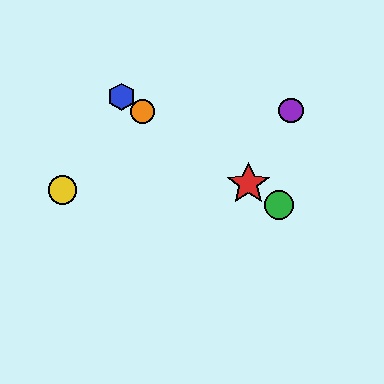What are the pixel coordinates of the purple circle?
The purple circle is at (291, 111).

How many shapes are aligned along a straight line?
4 shapes (the red star, the blue hexagon, the green circle, the orange circle) are aligned along a straight line.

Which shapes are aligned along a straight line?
The red star, the blue hexagon, the green circle, the orange circle are aligned along a straight line.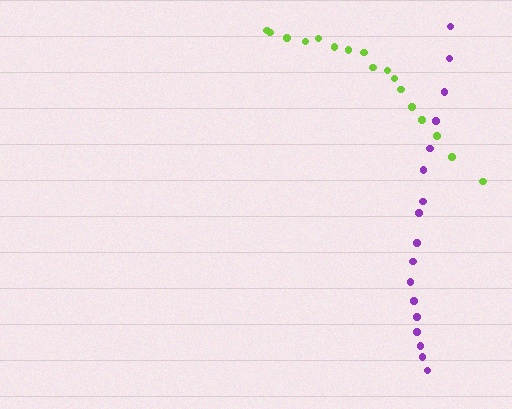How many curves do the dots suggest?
There are 2 distinct paths.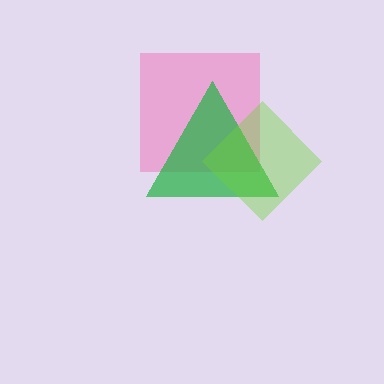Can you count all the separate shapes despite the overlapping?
Yes, there are 3 separate shapes.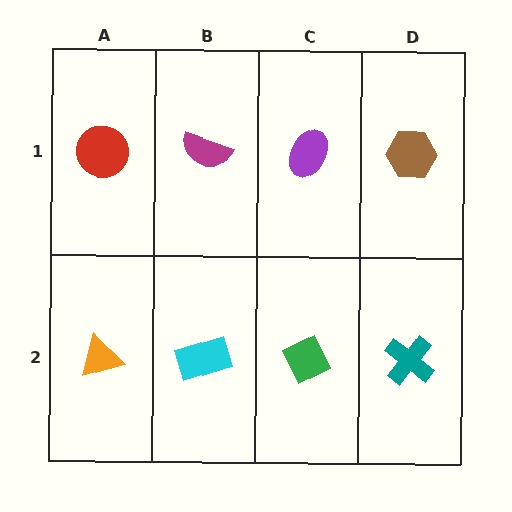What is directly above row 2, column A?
A red circle.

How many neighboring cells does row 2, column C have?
3.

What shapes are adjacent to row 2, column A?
A red circle (row 1, column A), a cyan rectangle (row 2, column B).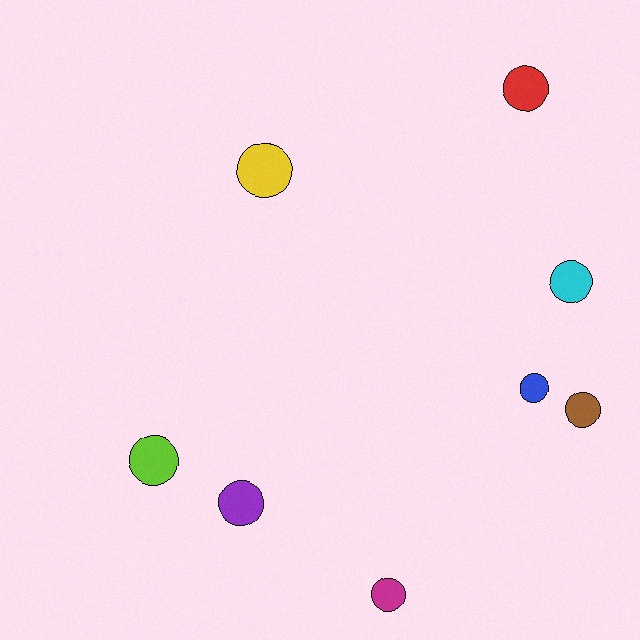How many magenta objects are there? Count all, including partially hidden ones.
There is 1 magenta object.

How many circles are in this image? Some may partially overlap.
There are 8 circles.